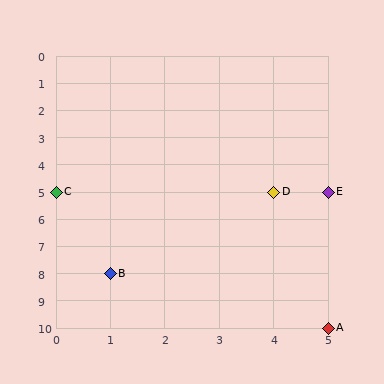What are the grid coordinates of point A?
Point A is at grid coordinates (5, 10).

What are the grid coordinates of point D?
Point D is at grid coordinates (4, 5).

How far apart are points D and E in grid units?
Points D and E are 1 column apart.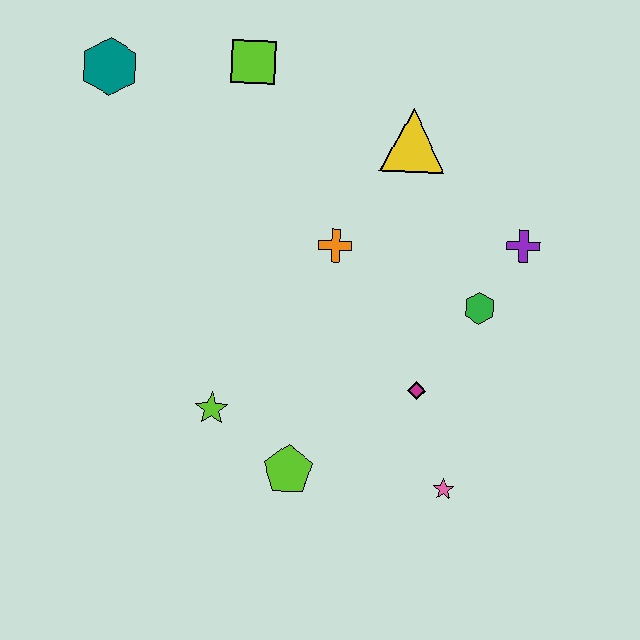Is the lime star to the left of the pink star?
Yes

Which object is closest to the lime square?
The teal hexagon is closest to the lime square.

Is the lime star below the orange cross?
Yes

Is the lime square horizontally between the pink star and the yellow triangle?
No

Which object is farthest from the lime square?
The pink star is farthest from the lime square.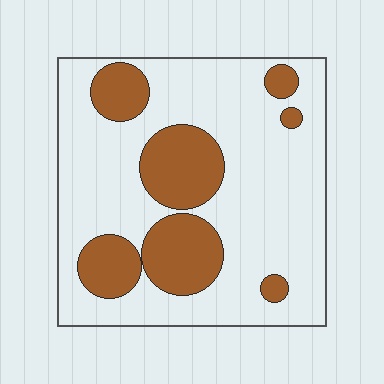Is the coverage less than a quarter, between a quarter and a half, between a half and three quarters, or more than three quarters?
Between a quarter and a half.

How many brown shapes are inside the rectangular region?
7.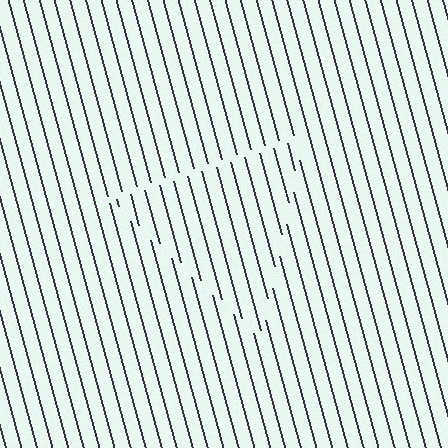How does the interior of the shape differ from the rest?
The interior of the shape contains the same grating, shifted by half a period — the contour is defined by the phase discontinuity where line-ends from the inner and outer gratings abut.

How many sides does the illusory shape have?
3 sides — the line-ends trace a triangle.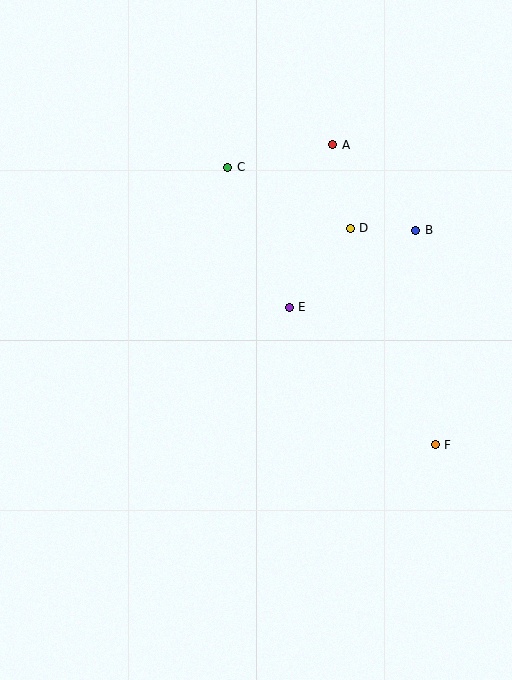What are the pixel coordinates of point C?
Point C is at (228, 167).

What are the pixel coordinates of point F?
Point F is at (435, 445).